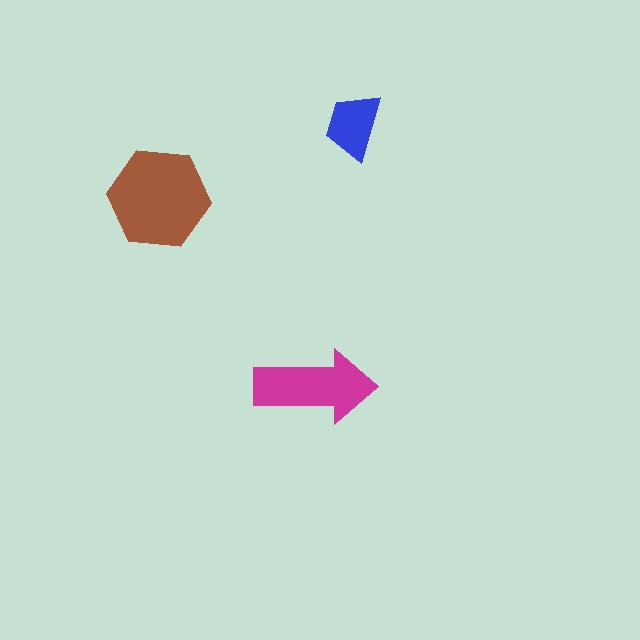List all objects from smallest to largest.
The blue trapezoid, the magenta arrow, the brown hexagon.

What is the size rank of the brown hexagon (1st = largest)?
1st.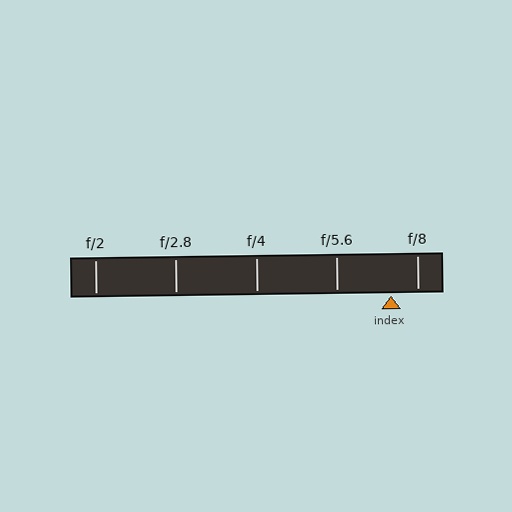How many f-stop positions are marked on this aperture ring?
There are 5 f-stop positions marked.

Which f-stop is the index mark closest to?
The index mark is closest to f/8.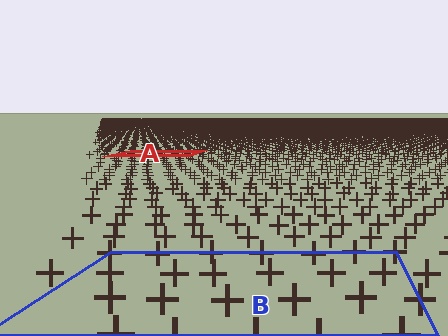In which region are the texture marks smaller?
The texture marks are smaller in region A, because it is farther away.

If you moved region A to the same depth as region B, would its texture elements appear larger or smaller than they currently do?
They would appear larger. At a closer depth, the same texture elements are projected at a bigger on-screen size.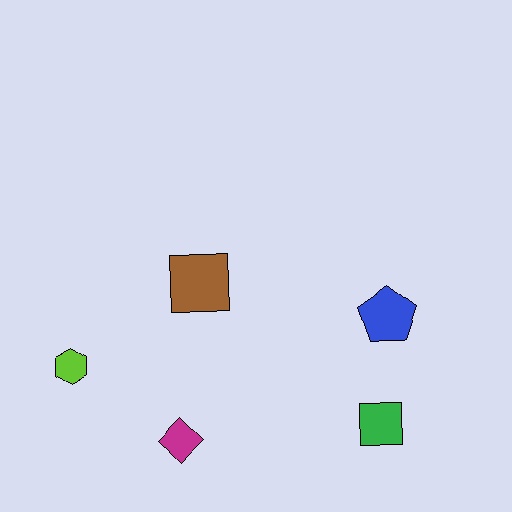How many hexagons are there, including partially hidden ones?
There is 1 hexagon.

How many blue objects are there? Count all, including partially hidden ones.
There is 1 blue object.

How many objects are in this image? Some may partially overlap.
There are 5 objects.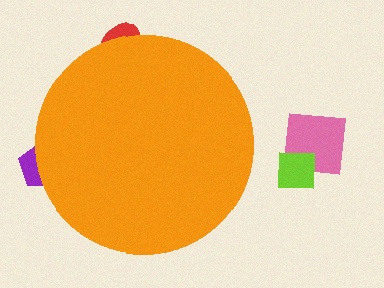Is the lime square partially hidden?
No, the lime square is fully visible.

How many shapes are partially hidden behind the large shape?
2 shapes are partially hidden.